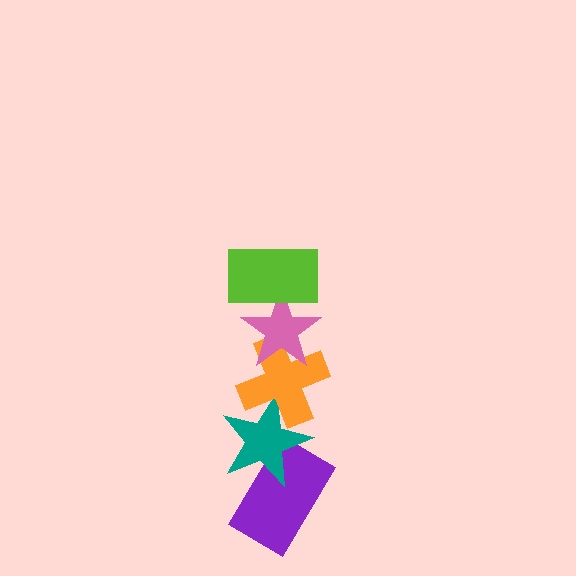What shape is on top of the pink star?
The lime rectangle is on top of the pink star.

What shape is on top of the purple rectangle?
The teal star is on top of the purple rectangle.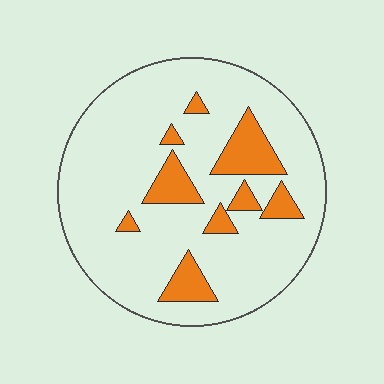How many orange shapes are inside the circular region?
9.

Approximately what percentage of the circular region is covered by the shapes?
Approximately 15%.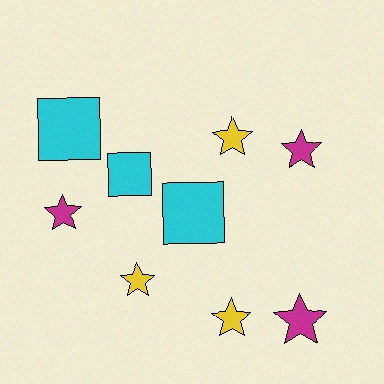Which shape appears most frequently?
Star, with 6 objects.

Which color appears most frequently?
Cyan, with 3 objects.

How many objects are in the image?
There are 9 objects.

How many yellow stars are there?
There are 3 yellow stars.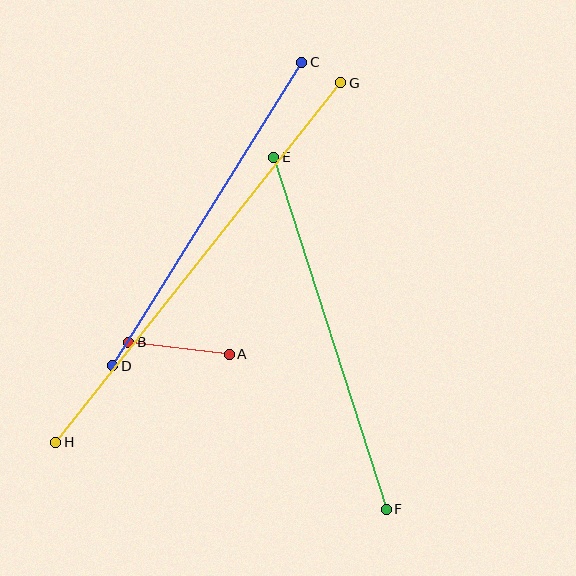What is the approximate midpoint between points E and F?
The midpoint is at approximately (330, 333) pixels.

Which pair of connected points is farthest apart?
Points G and H are farthest apart.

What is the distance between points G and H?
The distance is approximately 458 pixels.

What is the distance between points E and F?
The distance is approximately 369 pixels.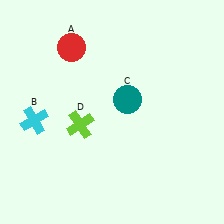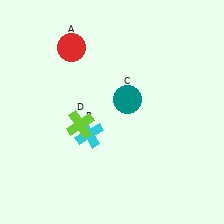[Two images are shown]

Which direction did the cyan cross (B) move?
The cyan cross (B) moved right.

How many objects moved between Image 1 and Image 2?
1 object moved between the two images.